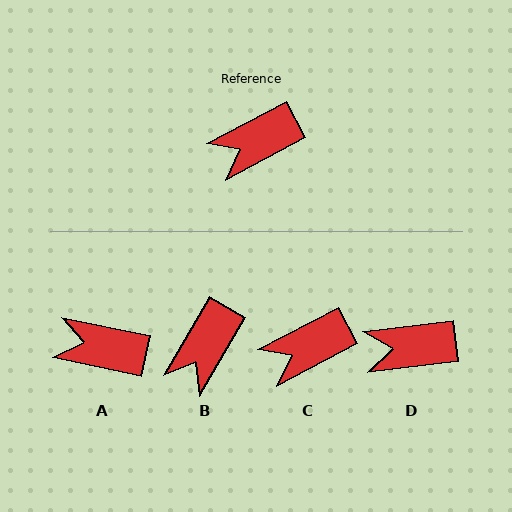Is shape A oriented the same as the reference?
No, it is off by about 40 degrees.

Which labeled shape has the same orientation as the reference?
C.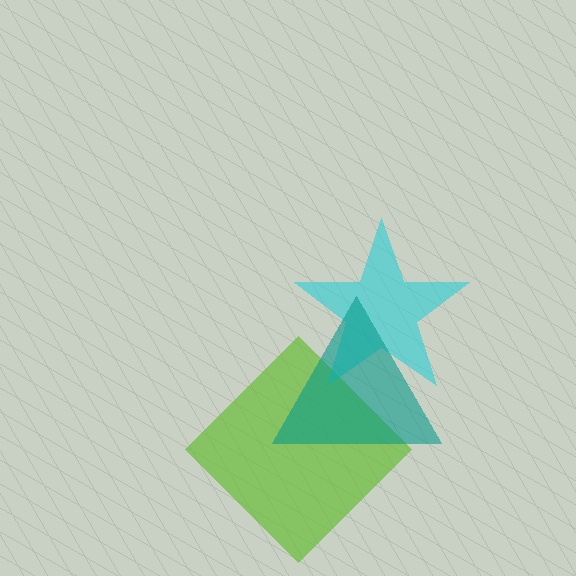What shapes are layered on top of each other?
The layered shapes are: a lime diamond, a cyan star, a teal triangle.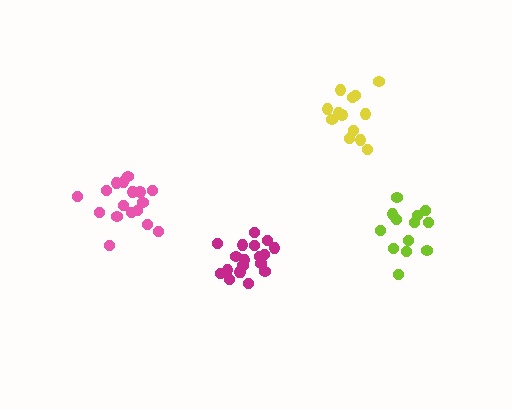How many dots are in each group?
Group 1: 19 dots, Group 2: 13 dots, Group 3: 13 dots, Group 4: 17 dots (62 total).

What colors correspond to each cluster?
The clusters are colored: magenta, yellow, lime, pink.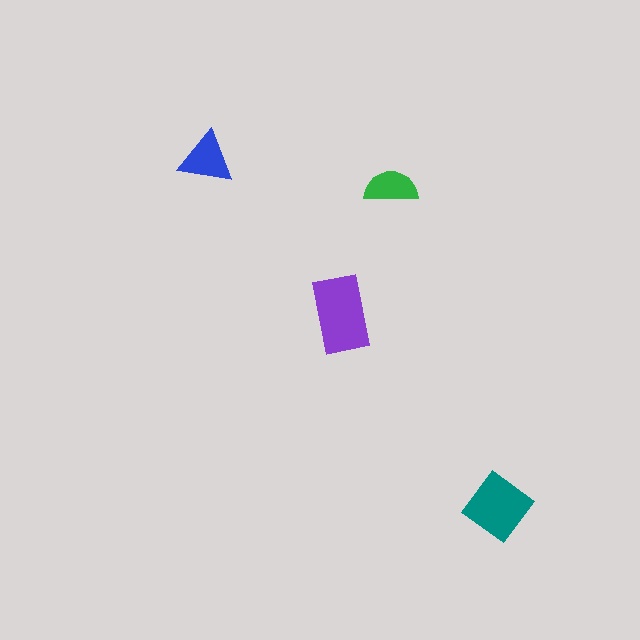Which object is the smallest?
The green semicircle.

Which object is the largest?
The purple rectangle.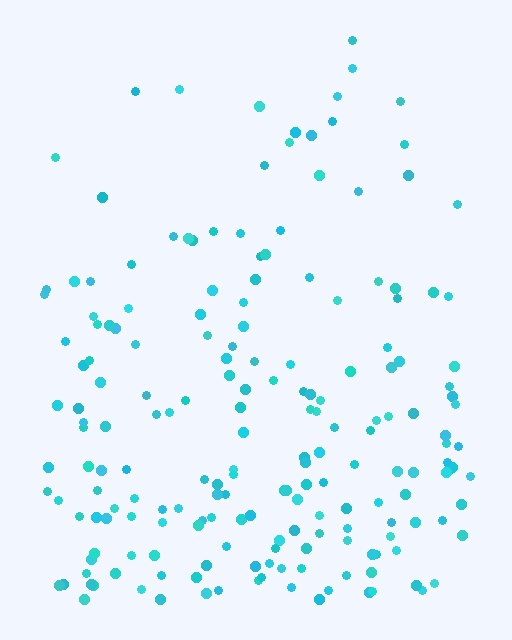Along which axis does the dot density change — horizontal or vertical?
Vertical.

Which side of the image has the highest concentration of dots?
The bottom.